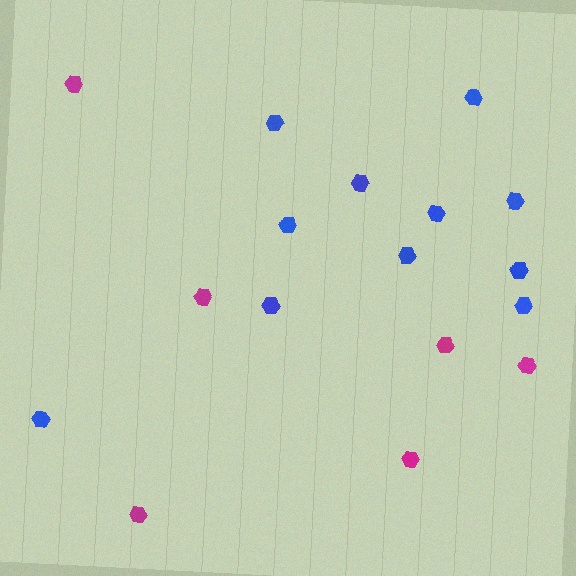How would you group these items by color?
There are 2 groups: one group of magenta hexagons (6) and one group of blue hexagons (11).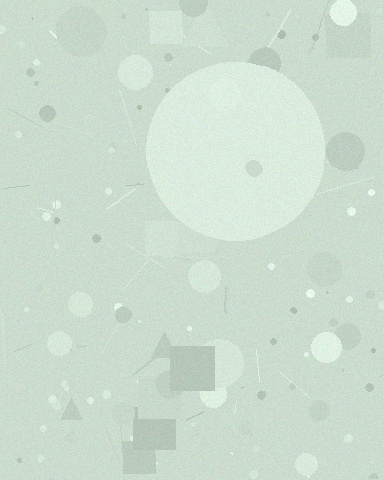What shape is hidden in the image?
A circle is hidden in the image.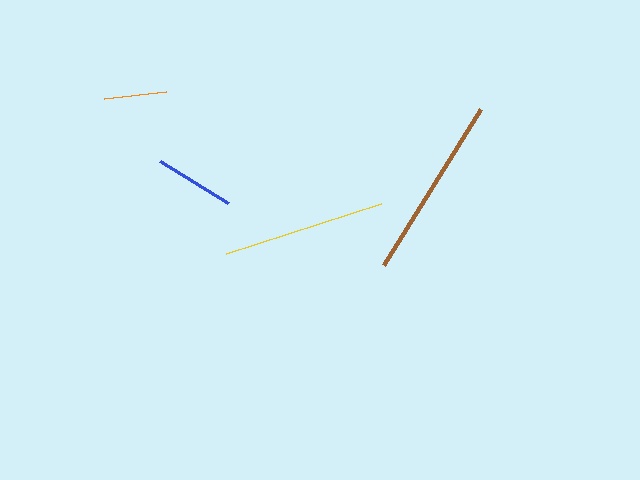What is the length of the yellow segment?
The yellow segment is approximately 164 pixels long.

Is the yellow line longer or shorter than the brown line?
The brown line is longer than the yellow line.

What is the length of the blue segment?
The blue segment is approximately 79 pixels long.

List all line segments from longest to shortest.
From longest to shortest: brown, yellow, blue, orange.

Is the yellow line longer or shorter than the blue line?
The yellow line is longer than the blue line.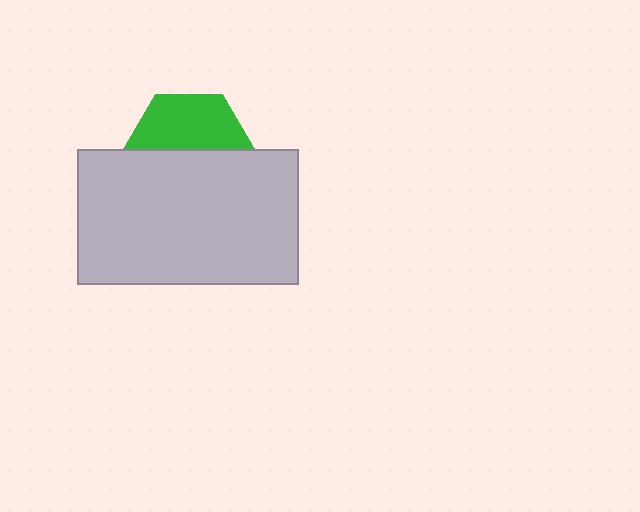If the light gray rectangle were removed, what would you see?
You would see the complete green hexagon.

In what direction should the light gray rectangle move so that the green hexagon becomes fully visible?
The light gray rectangle should move down. That is the shortest direction to clear the overlap and leave the green hexagon fully visible.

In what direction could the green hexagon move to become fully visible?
The green hexagon could move up. That would shift it out from behind the light gray rectangle entirely.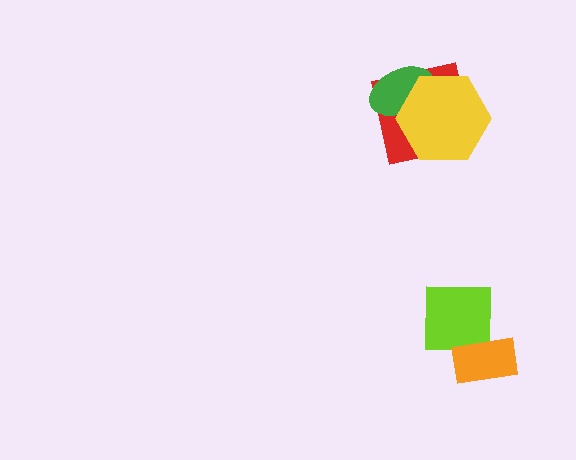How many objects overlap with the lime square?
1 object overlaps with the lime square.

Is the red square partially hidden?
Yes, it is partially covered by another shape.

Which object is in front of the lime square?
The orange rectangle is in front of the lime square.